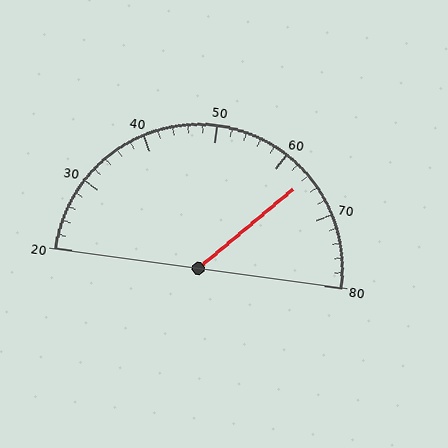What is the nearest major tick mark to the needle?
The nearest major tick mark is 60.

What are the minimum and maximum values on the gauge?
The gauge ranges from 20 to 80.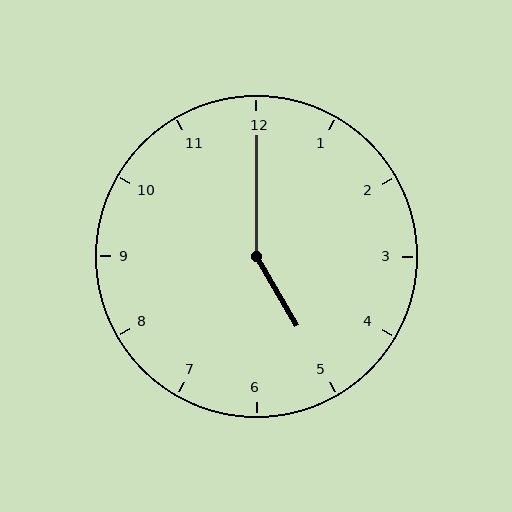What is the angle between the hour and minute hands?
Approximately 150 degrees.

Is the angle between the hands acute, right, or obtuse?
It is obtuse.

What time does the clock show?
5:00.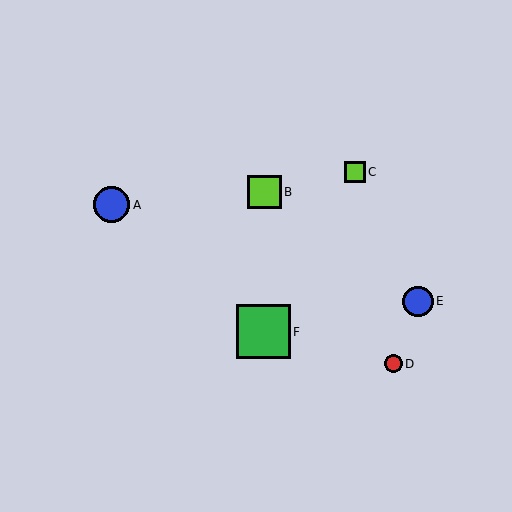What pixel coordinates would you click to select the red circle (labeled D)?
Click at (393, 364) to select the red circle D.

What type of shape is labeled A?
Shape A is a blue circle.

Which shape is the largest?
The green square (labeled F) is the largest.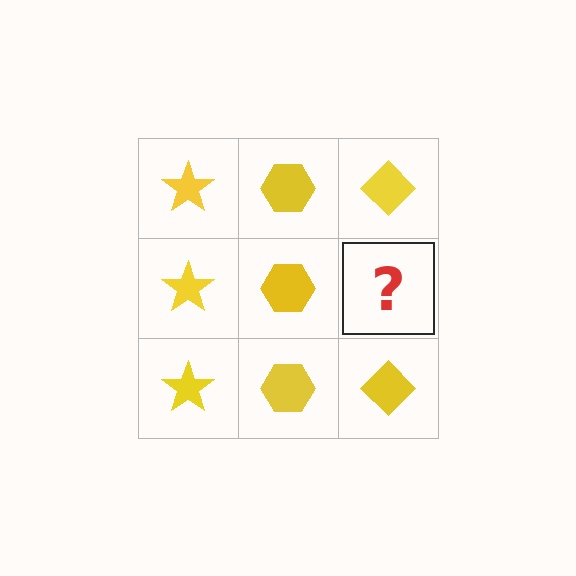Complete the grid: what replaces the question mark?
The question mark should be replaced with a yellow diamond.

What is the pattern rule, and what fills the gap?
The rule is that each column has a consistent shape. The gap should be filled with a yellow diamond.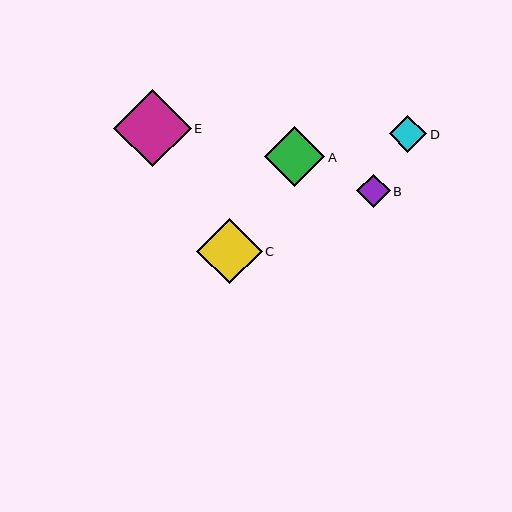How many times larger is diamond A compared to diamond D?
Diamond A is approximately 1.6 times the size of diamond D.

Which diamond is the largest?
Diamond E is the largest with a size of approximately 78 pixels.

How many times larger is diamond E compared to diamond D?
Diamond E is approximately 2.1 times the size of diamond D.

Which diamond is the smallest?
Diamond B is the smallest with a size of approximately 34 pixels.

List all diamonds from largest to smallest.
From largest to smallest: E, C, A, D, B.